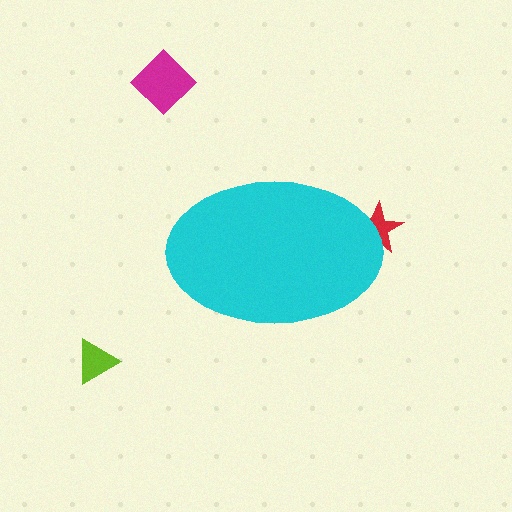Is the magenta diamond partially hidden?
No, the magenta diamond is fully visible.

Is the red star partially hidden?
Yes, the red star is partially hidden behind the cyan ellipse.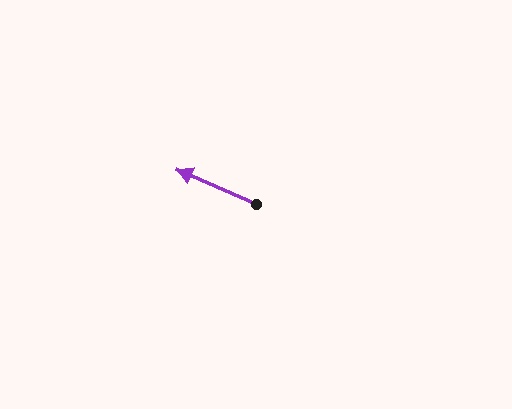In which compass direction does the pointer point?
Northwest.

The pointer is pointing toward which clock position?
Roughly 10 o'clock.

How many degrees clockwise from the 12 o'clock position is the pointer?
Approximately 294 degrees.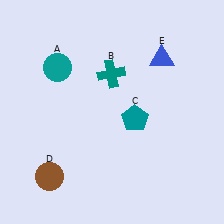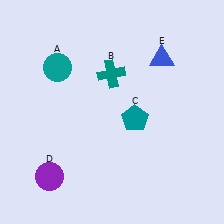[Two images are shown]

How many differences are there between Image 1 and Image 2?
There is 1 difference between the two images.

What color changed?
The circle (D) changed from brown in Image 1 to purple in Image 2.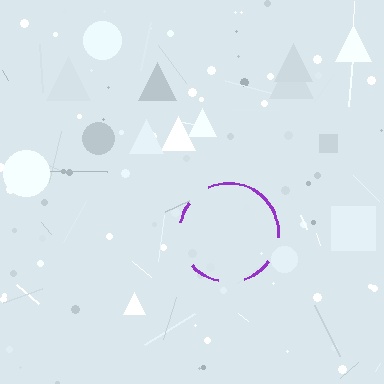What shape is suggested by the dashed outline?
The dashed outline suggests a circle.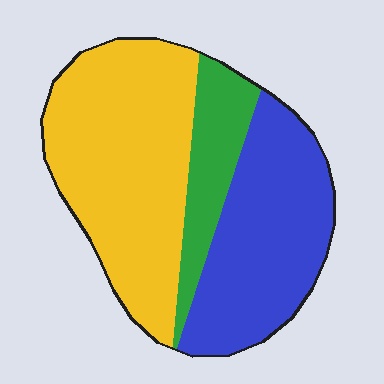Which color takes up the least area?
Green, at roughly 15%.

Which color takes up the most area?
Yellow, at roughly 50%.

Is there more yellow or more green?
Yellow.